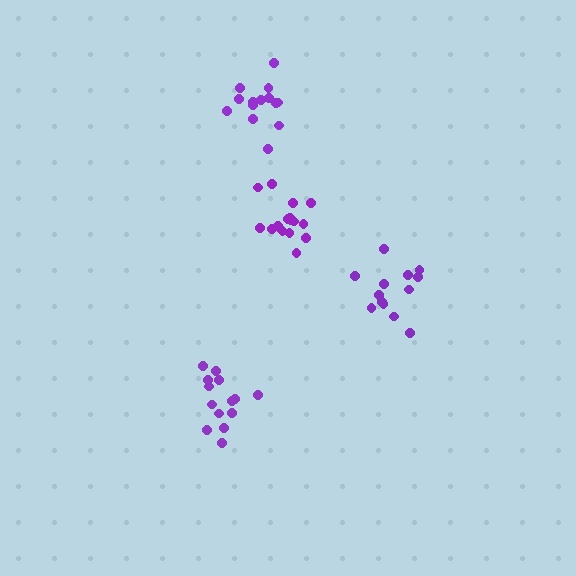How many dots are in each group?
Group 1: 13 dots, Group 2: 17 dots, Group 3: 14 dots, Group 4: 14 dots (58 total).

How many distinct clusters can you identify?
There are 4 distinct clusters.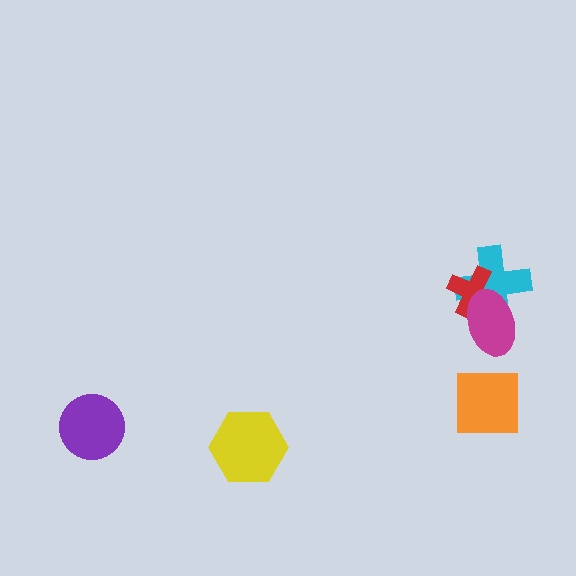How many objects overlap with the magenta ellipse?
2 objects overlap with the magenta ellipse.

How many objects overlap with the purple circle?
0 objects overlap with the purple circle.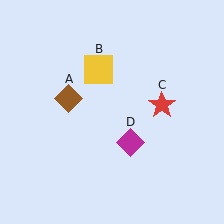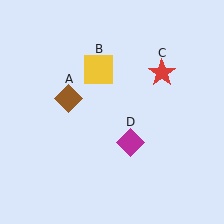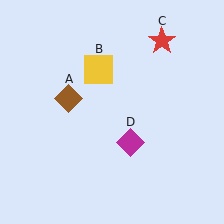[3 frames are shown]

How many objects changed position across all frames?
1 object changed position: red star (object C).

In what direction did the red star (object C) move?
The red star (object C) moved up.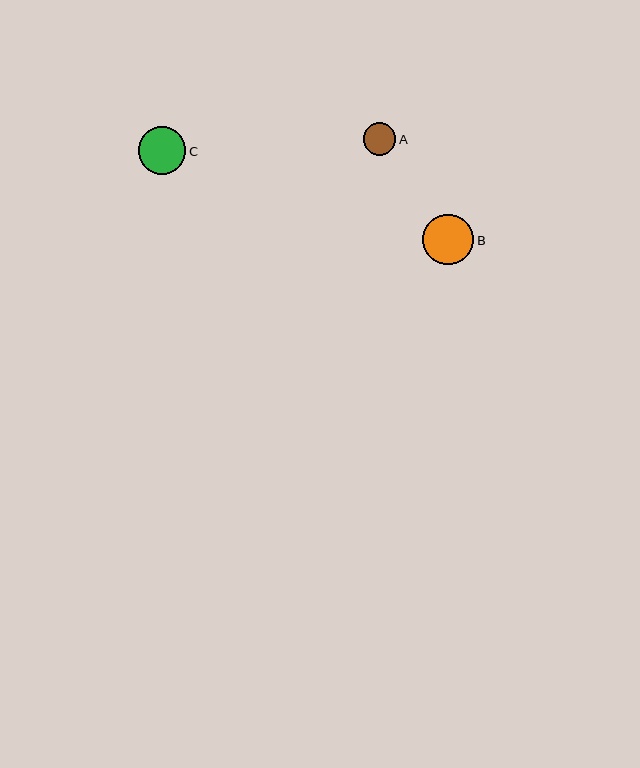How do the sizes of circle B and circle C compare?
Circle B and circle C are approximately the same size.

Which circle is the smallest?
Circle A is the smallest with a size of approximately 33 pixels.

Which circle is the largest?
Circle B is the largest with a size of approximately 51 pixels.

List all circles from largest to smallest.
From largest to smallest: B, C, A.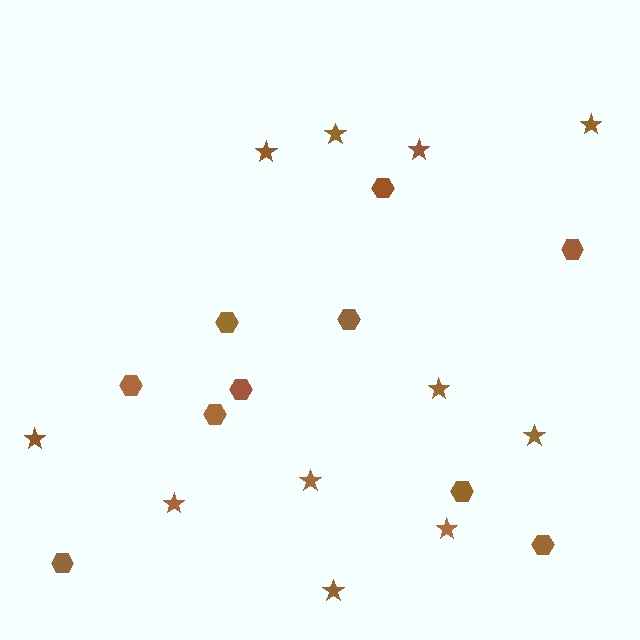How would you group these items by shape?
There are 2 groups: one group of hexagons (10) and one group of stars (11).